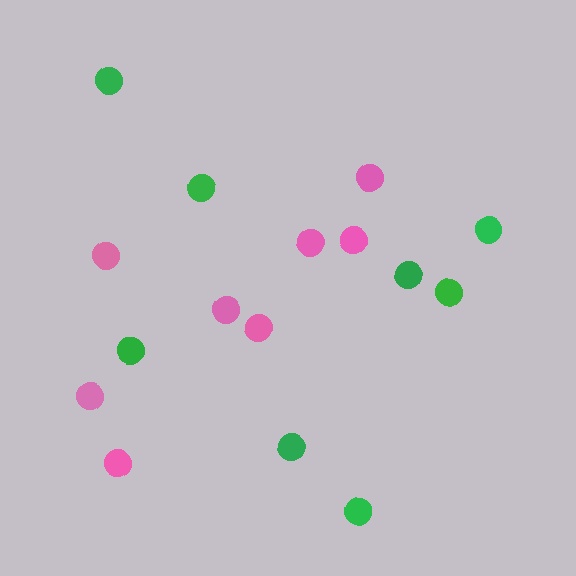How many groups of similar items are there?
There are 2 groups: one group of green circles (8) and one group of pink circles (8).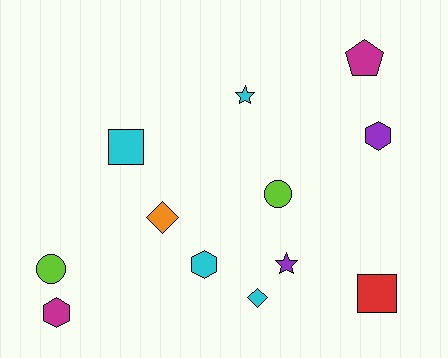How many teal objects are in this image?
There are no teal objects.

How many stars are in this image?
There are 2 stars.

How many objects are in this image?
There are 12 objects.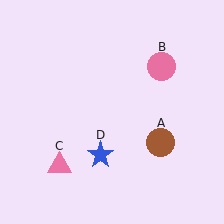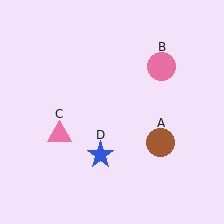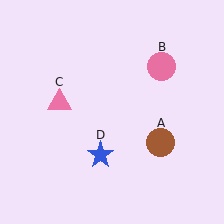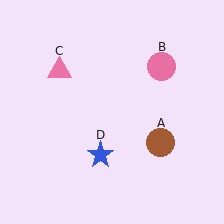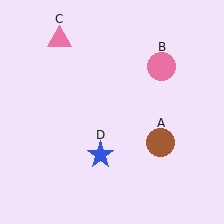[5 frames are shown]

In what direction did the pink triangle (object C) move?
The pink triangle (object C) moved up.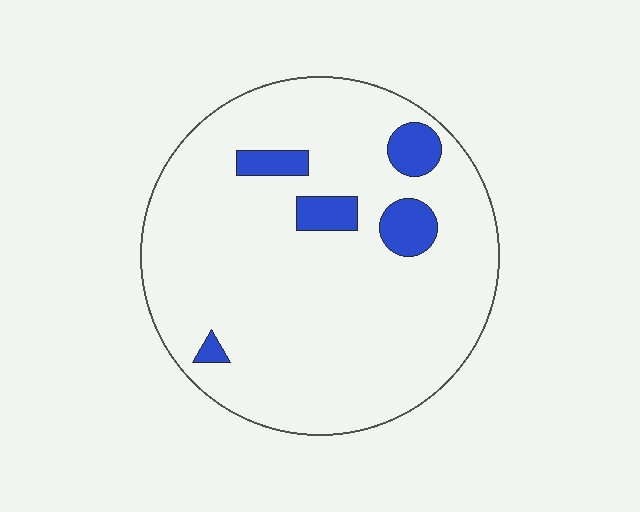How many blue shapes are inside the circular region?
5.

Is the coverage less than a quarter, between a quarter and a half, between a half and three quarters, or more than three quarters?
Less than a quarter.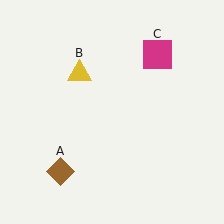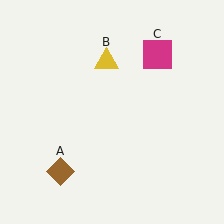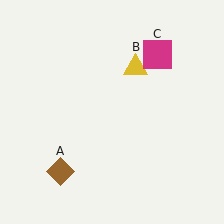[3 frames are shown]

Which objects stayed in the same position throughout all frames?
Brown diamond (object A) and magenta square (object C) remained stationary.